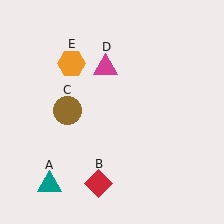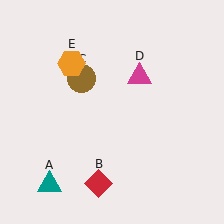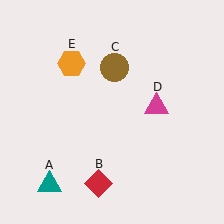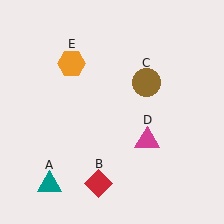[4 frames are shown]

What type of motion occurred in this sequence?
The brown circle (object C), magenta triangle (object D) rotated clockwise around the center of the scene.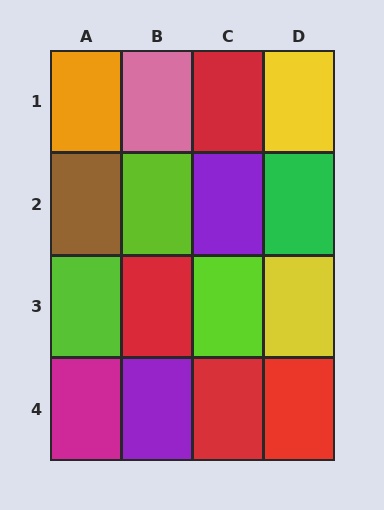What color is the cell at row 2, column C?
Purple.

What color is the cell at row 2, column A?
Brown.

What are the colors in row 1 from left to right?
Orange, pink, red, yellow.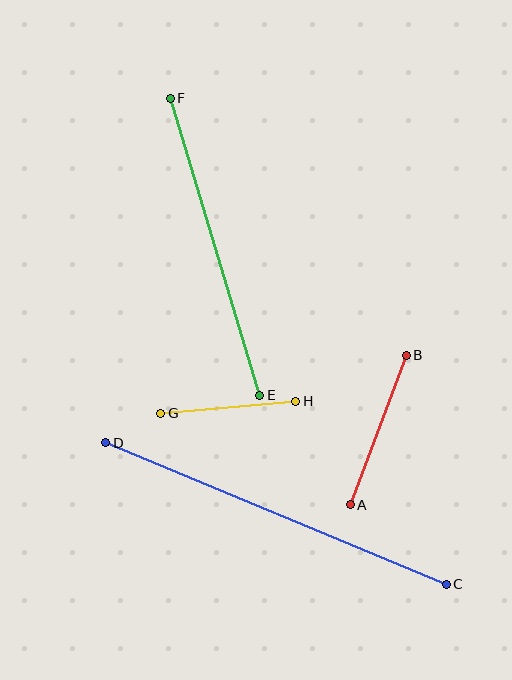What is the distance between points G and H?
The distance is approximately 135 pixels.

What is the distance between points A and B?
The distance is approximately 160 pixels.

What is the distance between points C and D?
The distance is approximately 369 pixels.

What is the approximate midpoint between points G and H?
The midpoint is at approximately (228, 407) pixels.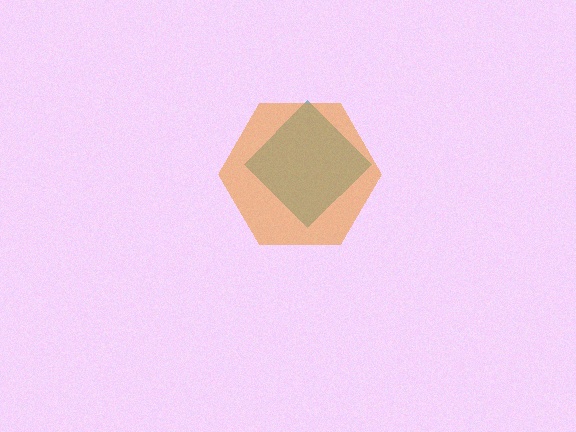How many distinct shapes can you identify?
There are 2 distinct shapes: a teal diamond, an orange hexagon.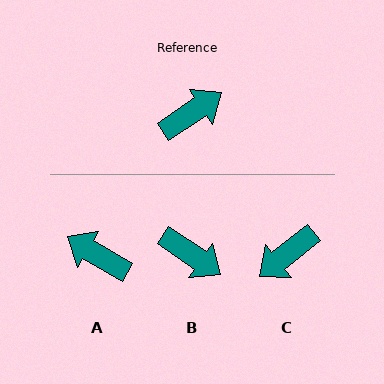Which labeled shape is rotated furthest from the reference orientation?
C, about 175 degrees away.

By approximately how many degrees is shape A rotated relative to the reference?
Approximately 116 degrees counter-clockwise.